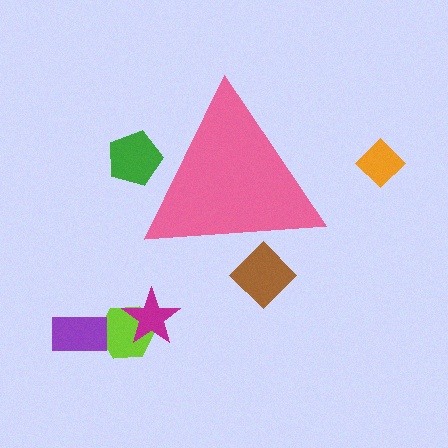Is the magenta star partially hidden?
No, the magenta star is fully visible.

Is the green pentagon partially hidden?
Yes, the green pentagon is partially hidden behind the pink triangle.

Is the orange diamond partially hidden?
No, the orange diamond is fully visible.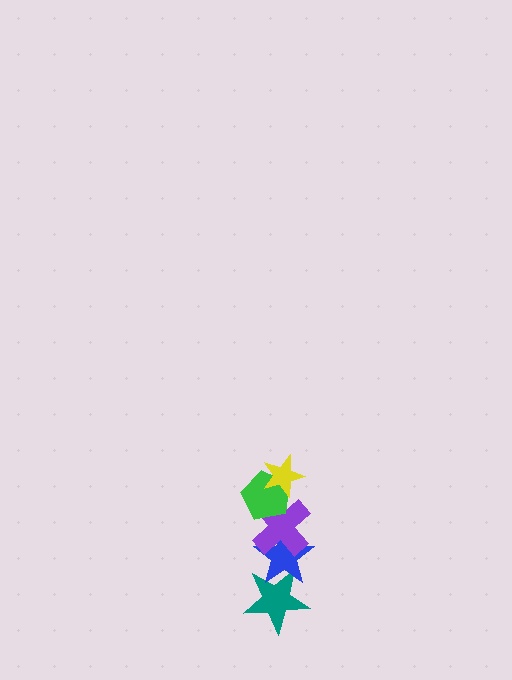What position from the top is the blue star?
The blue star is 4th from the top.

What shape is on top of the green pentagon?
The yellow star is on top of the green pentagon.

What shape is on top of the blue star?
The purple cross is on top of the blue star.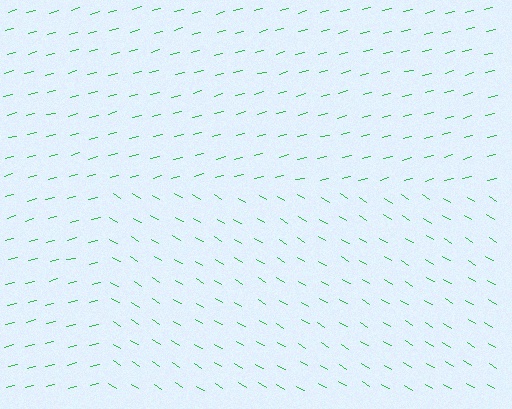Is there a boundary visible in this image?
Yes, there is a texture boundary formed by a change in line orientation.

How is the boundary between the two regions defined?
The boundary is defined purely by a change in line orientation (approximately 45 degrees difference). All lines are the same color and thickness.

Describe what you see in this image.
The image is filled with small green line segments. A rectangle region in the image has lines oriented differently from the surrounding lines, creating a visible texture boundary.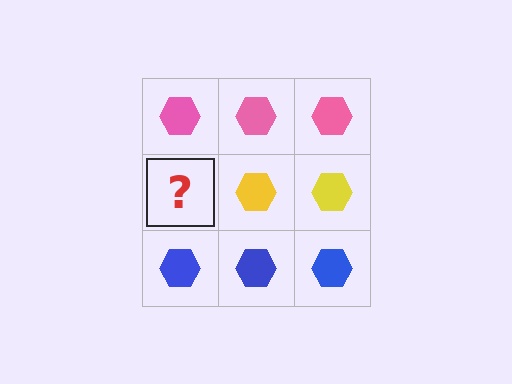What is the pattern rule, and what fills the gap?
The rule is that each row has a consistent color. The gap should be filled with a yellow hexagon.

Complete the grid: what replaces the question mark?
The question mark should be replaced with a yellow hexagon.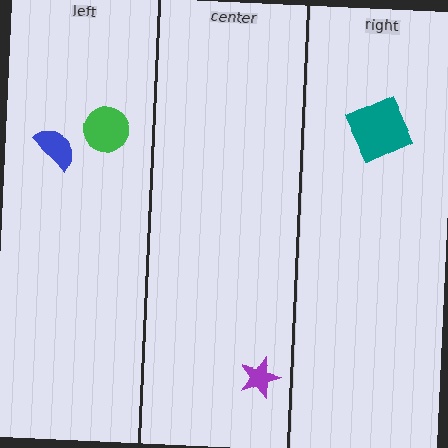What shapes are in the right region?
The teal square.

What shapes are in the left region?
The green circle, the blue semicircle.